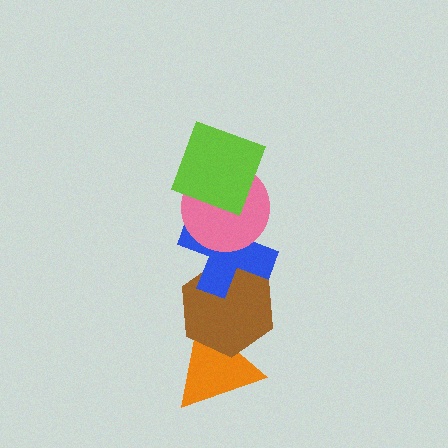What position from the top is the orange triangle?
The orange triangle is 5th from the top.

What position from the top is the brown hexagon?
The brown hexagon is 4th from the top.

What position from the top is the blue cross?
The blue cross is 3rd from the top.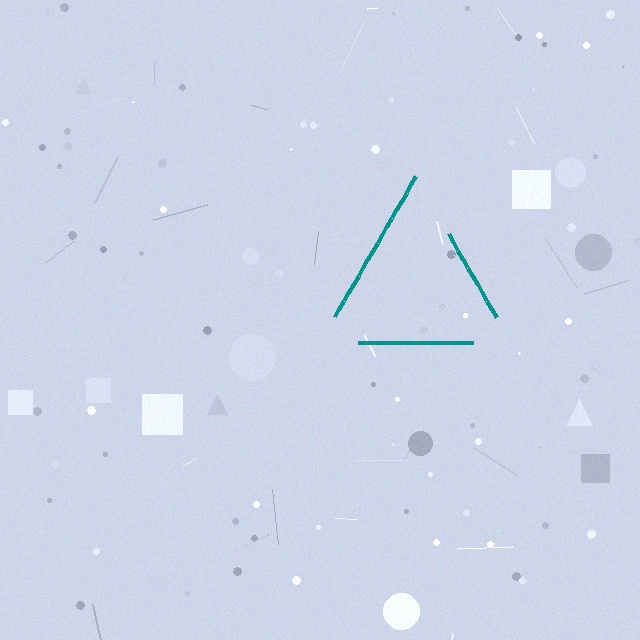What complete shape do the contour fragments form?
The contour fragments form a triangle.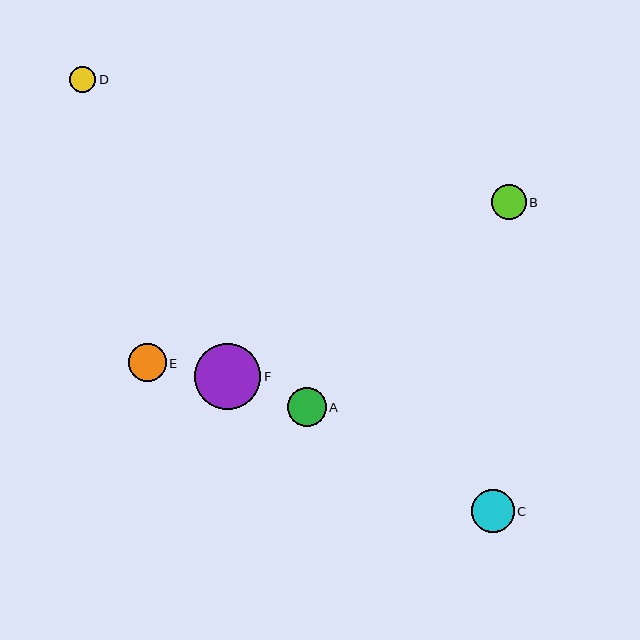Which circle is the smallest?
Circle D is the smallest with a size of approximately 26 pixels.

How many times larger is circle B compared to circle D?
Circle B is approximately 1.3 times the size of circle D.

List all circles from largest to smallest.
From largest to smallest: F, C, A, E, B, D.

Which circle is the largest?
Circle F is the largest with a size of approximately 66 pixels.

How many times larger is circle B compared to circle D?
Circle B is approximately 1.3 times the size of circle D.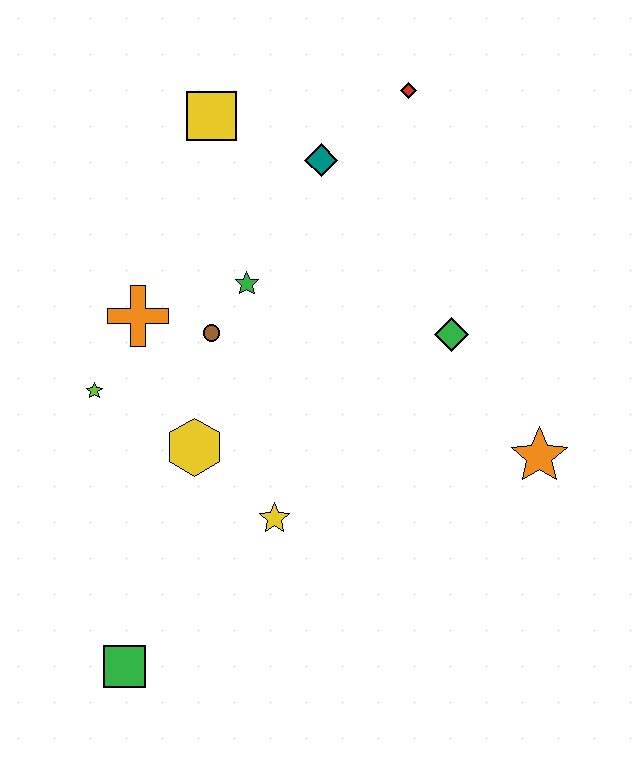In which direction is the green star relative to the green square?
The green star is above the green square.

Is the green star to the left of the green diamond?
Yes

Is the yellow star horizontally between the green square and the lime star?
No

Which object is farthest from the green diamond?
The green square is farthest from the green diamond.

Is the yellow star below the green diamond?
Yes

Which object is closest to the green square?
The yellow star is closest to the green square.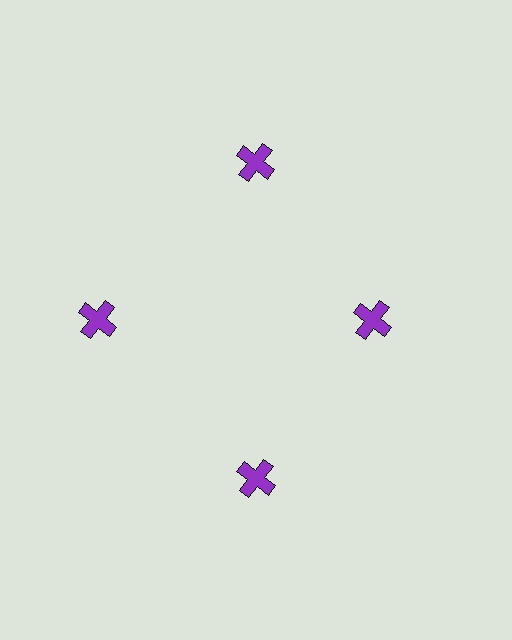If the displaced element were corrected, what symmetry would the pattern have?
It would have 4-fold rotational symmetry — the pattern would map onto itself every 90 degrees.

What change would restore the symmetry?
The symmetry would be restored by moving it outward, back onto the ring so that all 4 crosses sit at equal angles and equal distance from the center.